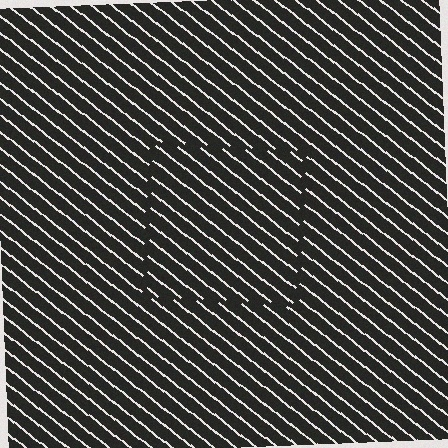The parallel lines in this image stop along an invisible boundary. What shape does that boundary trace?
An illusory square. The interior of the shape contains the same grating, shifted by half a period — the contour is defined by the phase discontinuity where line-ends from the inner and outer gratings abut.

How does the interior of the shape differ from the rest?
The interior of the shape contains the same grating, shifted by half a period — the contour is defined by the phase discontinuity where line-ends from the inner and outer gratings abut.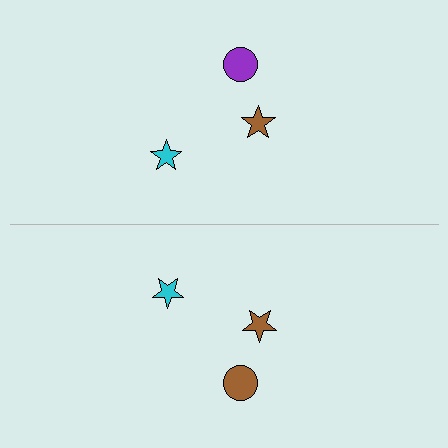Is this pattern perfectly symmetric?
No, the pattern is not perfectly symmetric. The brown circle on the bottom side breaks the symmetry — its mirror counterpart is purple.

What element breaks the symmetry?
The brown circle on the bottom side breaks the symmetry — its mirror counterpart is purple.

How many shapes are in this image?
There are 6 shapes in this image.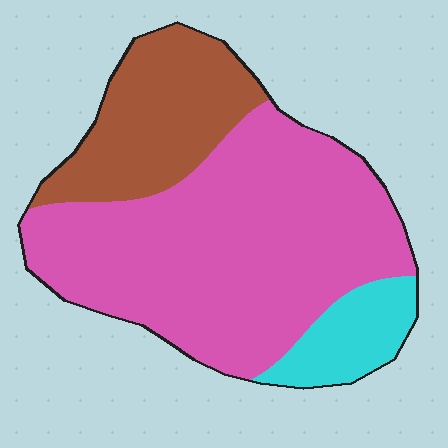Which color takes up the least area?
Cyan, at roughly 10%.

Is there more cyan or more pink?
Pink.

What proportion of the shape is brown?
Brown takes up less than a quarter of the shape.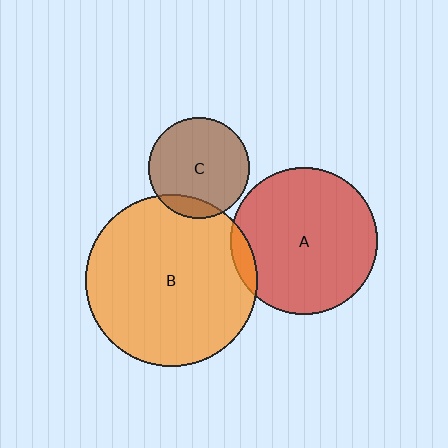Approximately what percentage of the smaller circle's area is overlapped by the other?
Approximately 10%.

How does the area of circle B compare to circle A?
Approximately 1.4 times.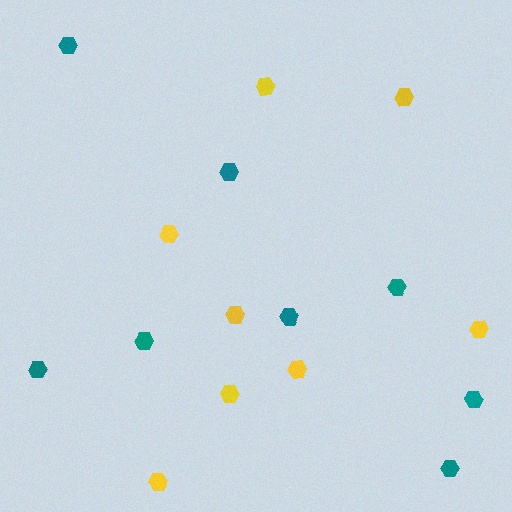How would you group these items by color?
There are 2 groups: one group of teal hexagons (8) and one group of yellow hexagons (8).